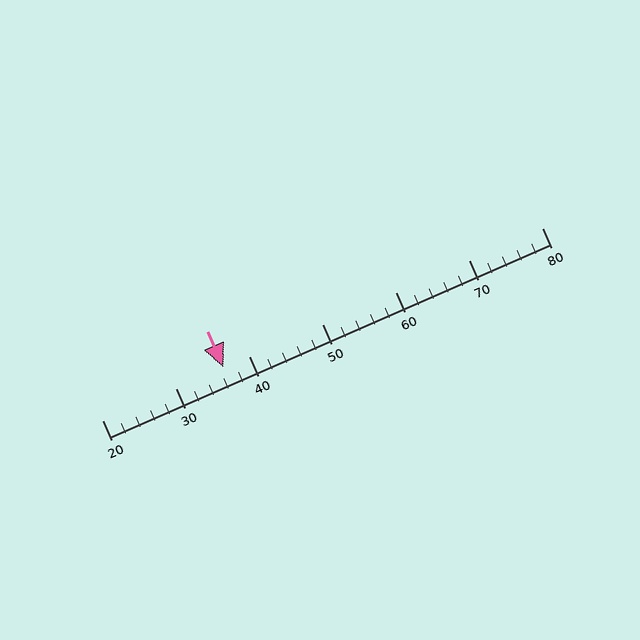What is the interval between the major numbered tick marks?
The major tick marks are spaced 10 units apart.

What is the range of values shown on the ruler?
The ruler shows values from 20 to 80.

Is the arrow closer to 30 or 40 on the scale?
The arrow is closer to 40.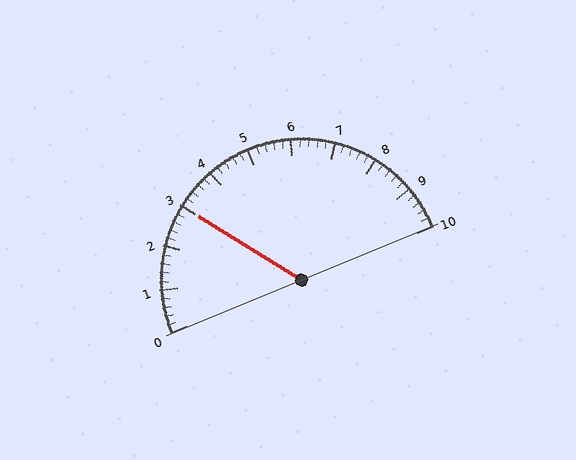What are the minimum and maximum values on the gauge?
The gauge ranges from 0 to 10.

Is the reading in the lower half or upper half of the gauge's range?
The reading is in the lower half of the range (0 to 10).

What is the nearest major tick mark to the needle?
The nearest major tick mark is 3.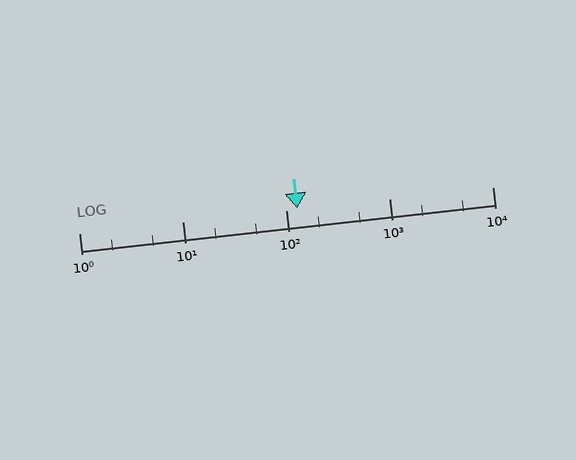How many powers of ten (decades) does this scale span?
The scale spans 4 decades, from 1 to 10000.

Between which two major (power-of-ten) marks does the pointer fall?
The pointer is between 100 and 1000.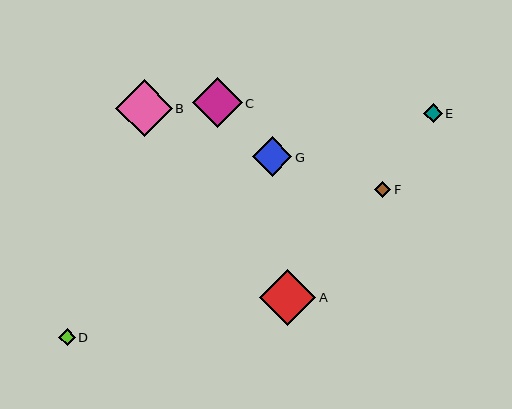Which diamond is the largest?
Diamond B is the largest with a size of approximately 57 pixels.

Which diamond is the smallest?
Diamond F is the smallest with a size of approximately 16 pixels.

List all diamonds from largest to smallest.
From largest to smallest: B, A, C, G, E, D, F.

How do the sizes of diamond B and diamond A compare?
Diamond B and diamond A are approximately the same size.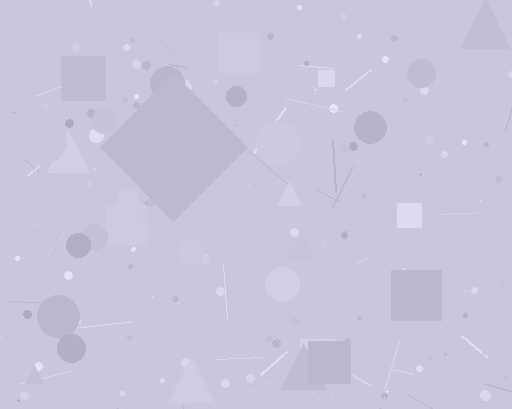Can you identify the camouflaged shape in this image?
The camouflaged shape is a diamond.